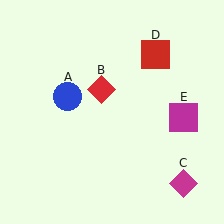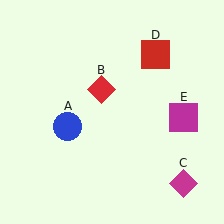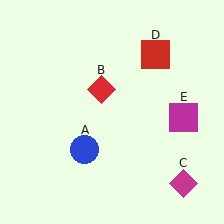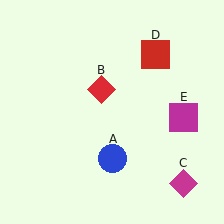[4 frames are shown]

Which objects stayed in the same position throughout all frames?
Red diamond (object B) and magenta diamond (object C) and red square (object D) and magenta square (object E) remained stationary.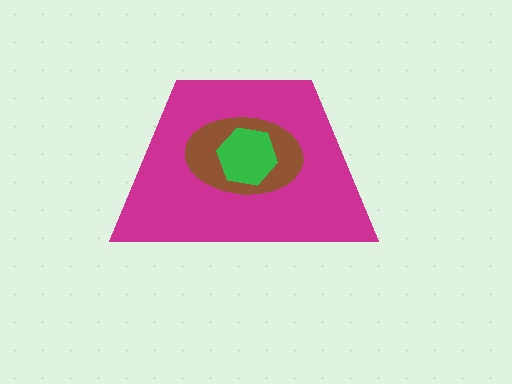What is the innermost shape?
The green hexagon.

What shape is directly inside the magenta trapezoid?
The brown ellipse.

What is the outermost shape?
The magenta trapezoid.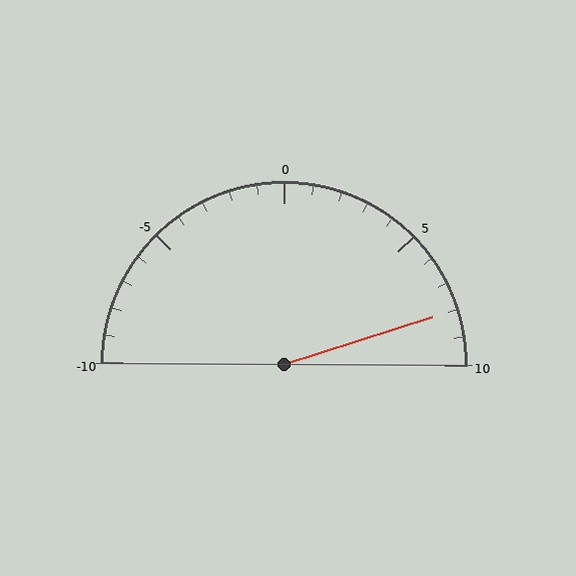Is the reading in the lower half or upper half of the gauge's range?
The reading is in the upper half of the range (-10 to 10).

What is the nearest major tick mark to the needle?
The nearest major tick mark is 10.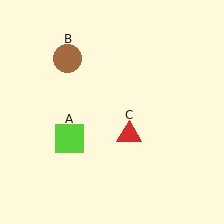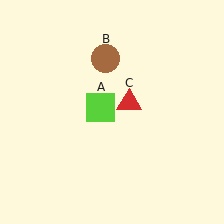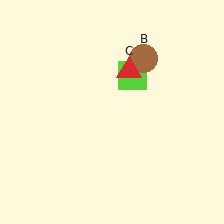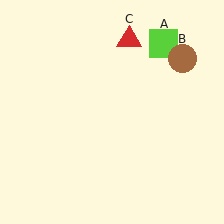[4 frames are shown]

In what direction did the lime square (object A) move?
The lime square (object A) moved up and to the right.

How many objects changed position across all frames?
3 objects changed position: lime square (object A), brown circle (object B), red triangle (object C).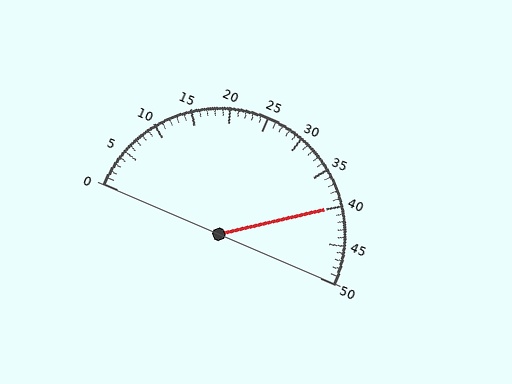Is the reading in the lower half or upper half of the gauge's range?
The reading is in the upper half of the range (0 to 50).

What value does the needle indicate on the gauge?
The needle indicates approximately 40.